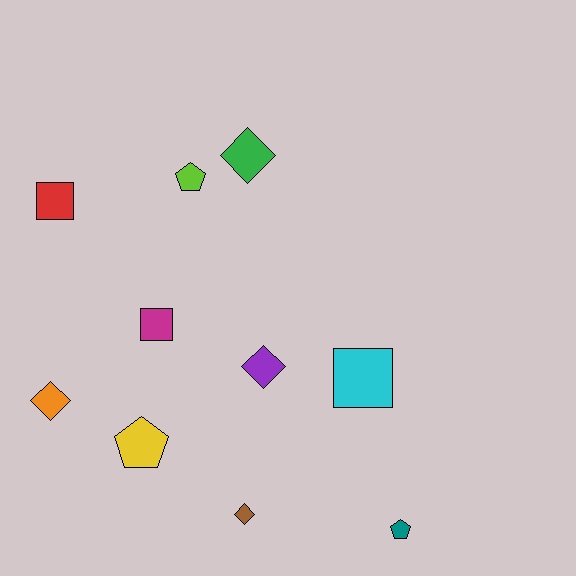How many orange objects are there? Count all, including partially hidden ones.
There is 1 orange object.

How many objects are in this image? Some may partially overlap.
There are 10 objects.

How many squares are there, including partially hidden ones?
There are 3 squares.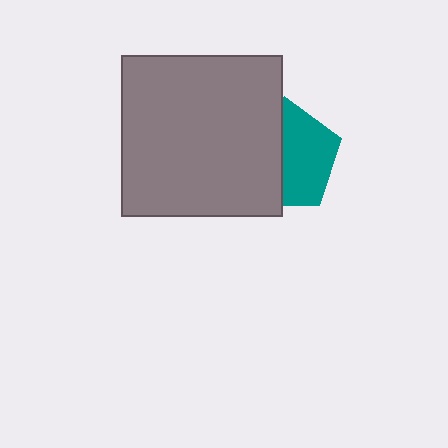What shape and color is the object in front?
The object in front is a gray square.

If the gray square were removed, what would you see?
You would see the complete teal pentagon.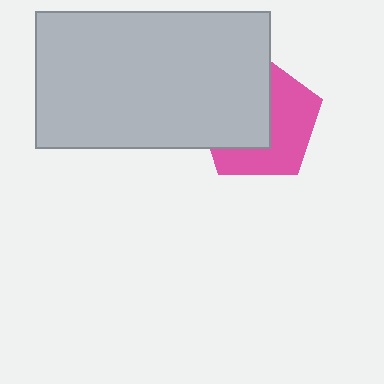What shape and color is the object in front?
The object in front is a light gray rectangle.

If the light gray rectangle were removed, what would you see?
You would see the complete pink pentagon.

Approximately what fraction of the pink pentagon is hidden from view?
Roughly 51% of the pink pentagon is hidden behind the light gray rectangle.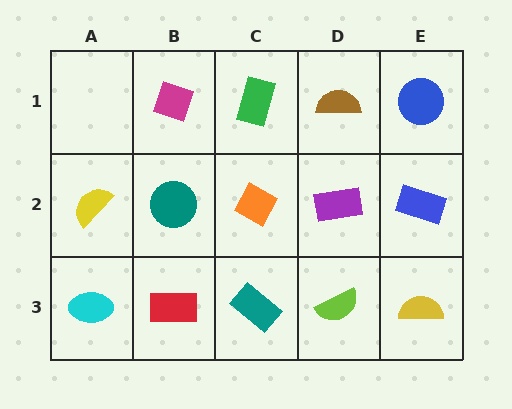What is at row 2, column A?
A yellow semicircle.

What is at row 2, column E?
A blue rectangle.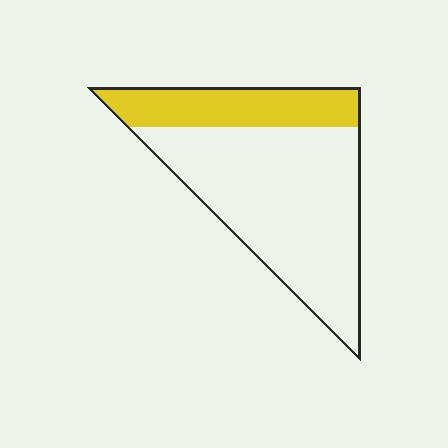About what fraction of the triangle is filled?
About one quarter (1/4).